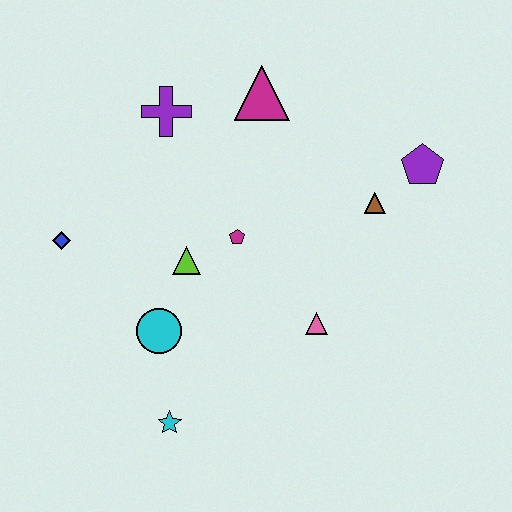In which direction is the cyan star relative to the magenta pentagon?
The cyan star is below the magenta pentagon.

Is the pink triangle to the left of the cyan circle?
No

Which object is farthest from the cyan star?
The purple pentagon is farthest from the cyan star.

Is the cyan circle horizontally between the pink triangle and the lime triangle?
No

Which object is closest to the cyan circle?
The lime triangle is closest to the cyan circle.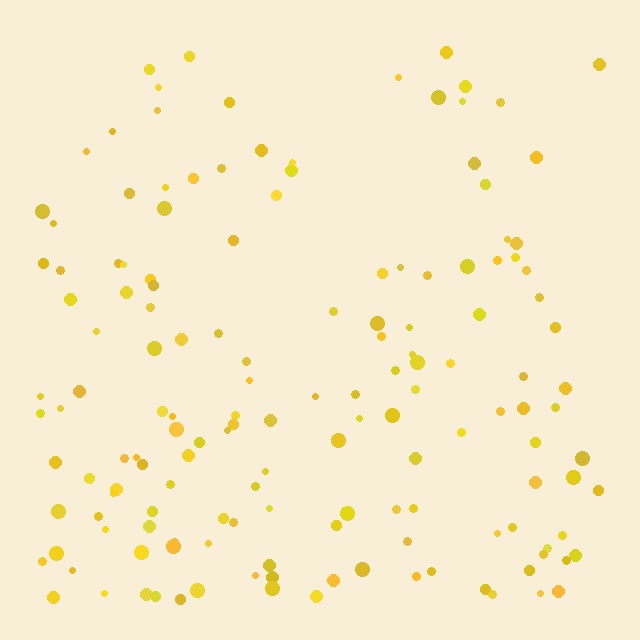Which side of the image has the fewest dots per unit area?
The top.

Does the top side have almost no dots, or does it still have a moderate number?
Still a moderate number, just noticeably fewer than the bottom.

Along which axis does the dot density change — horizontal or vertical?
Vertical.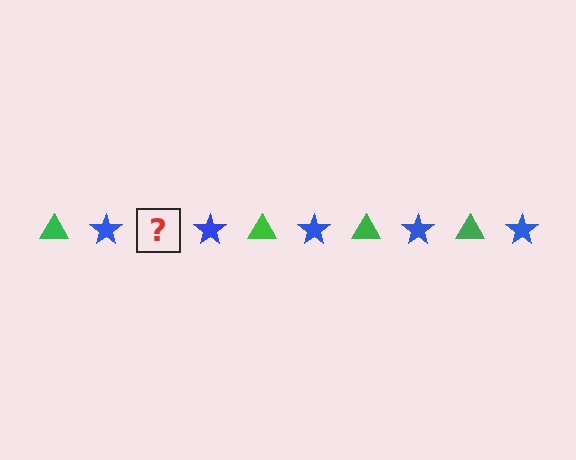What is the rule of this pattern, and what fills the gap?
The rule is that the pattern alternates between green triangle and blue star. The gap should be filled with a green triangle.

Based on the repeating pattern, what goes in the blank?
The blank should be a green triangle.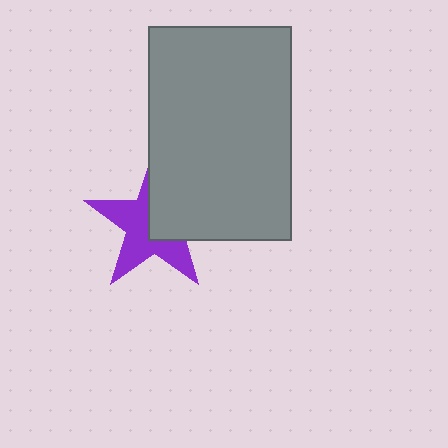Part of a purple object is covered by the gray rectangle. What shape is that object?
It is a star.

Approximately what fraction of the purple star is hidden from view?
Roughly 45% of the purple star is hidden behind the gray rectangle.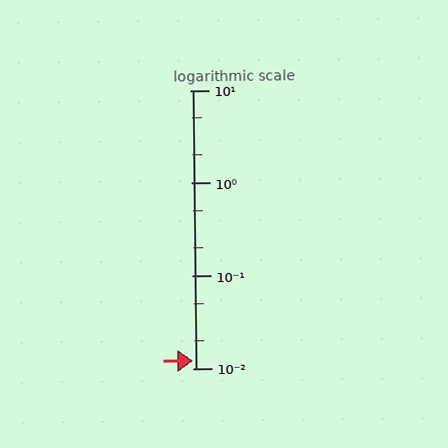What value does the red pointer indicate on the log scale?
The pointer indicates approximately 0.012.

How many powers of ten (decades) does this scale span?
The scale spans 3 decades, from 0.01 to 10.